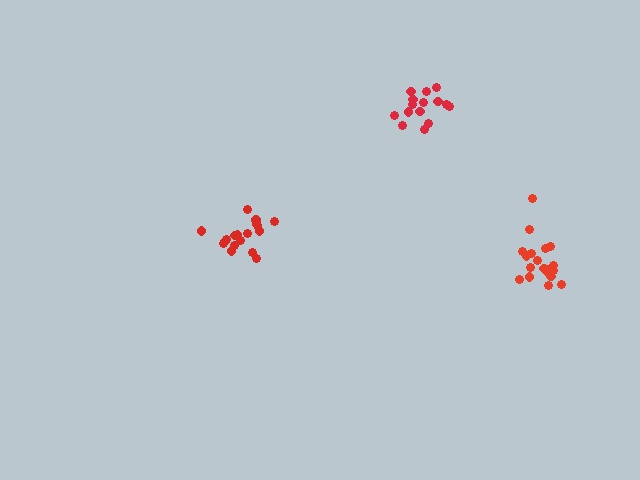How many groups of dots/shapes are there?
There are 3 groups.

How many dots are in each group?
Group 1: 15 dots, Group 2: 18 dots, Group 3: 20 dots (53 total).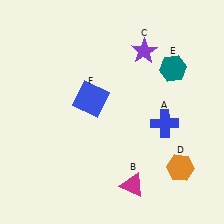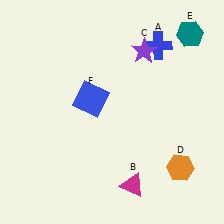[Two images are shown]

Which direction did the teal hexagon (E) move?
The teal hexagon (E) moved up.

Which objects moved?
The objects that moved are: the blue cross (A), the teal hexagon (E).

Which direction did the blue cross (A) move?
The blue cross (A) moved up.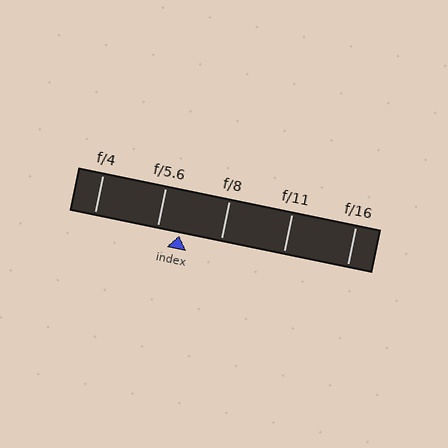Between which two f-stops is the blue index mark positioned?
The index mark is between f/5.6 and f/8.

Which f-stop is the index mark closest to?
The index mark is closest to f/5.6.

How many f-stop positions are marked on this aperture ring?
There are 5 f-stop positions marked.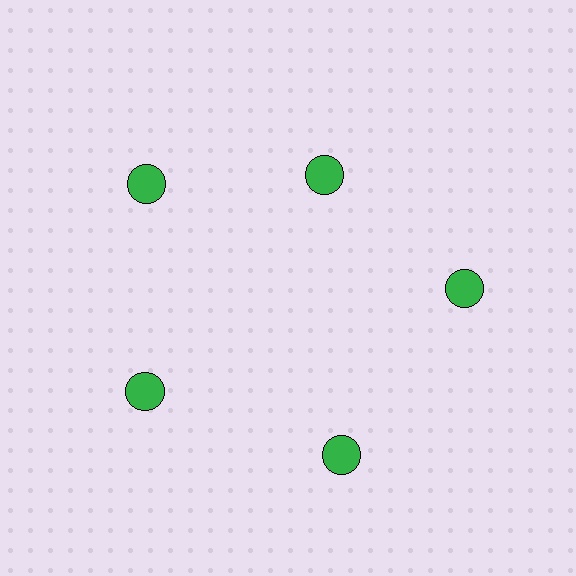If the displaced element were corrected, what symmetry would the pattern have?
It would have 5-fold rotational symmetry — the pattern would map onto itself every 72 degrees.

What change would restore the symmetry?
The symmetry would be restored by moving it outward, back onto the ring so that all 5 circles sit at equal angles and equal distance from the center.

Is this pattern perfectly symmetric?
No. The 5 green circles are arranged in a ring, but one element near the 1 o'clock position is pulled inward toward the center, breaking the 5-fold rotational symmetry.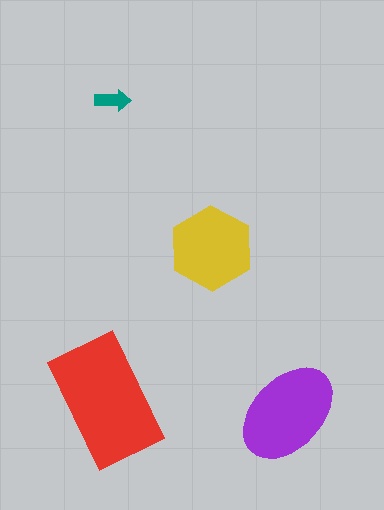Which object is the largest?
The red rectangle.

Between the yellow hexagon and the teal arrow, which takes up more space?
The yellow hexagon.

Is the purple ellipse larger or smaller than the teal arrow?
Larger.